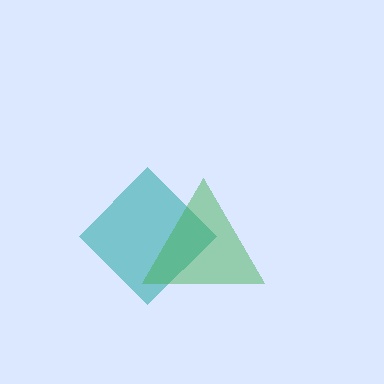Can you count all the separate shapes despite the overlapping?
Yes, there are 2 separate shapes.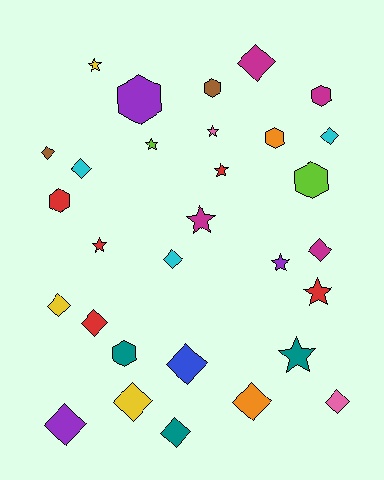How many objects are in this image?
There are 30 objects.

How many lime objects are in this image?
There are 2 lime objects.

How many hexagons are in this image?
There are 7 hexagons.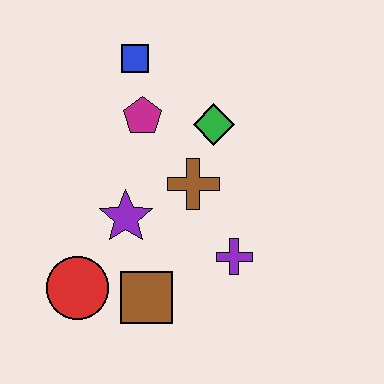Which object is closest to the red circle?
The brown square is closest to the red circle.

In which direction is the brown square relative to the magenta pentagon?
The brown square is below the magenta pentagon.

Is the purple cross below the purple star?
Yes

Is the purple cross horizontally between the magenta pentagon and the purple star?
No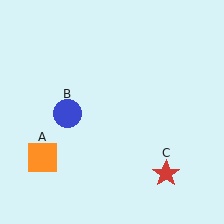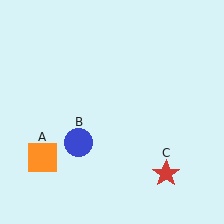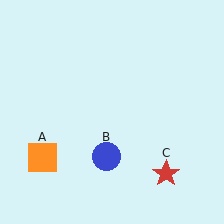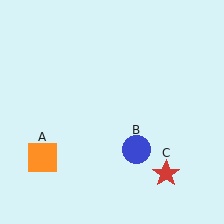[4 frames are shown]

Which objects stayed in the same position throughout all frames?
Orange square (object A) and red star (object C) remained stationary.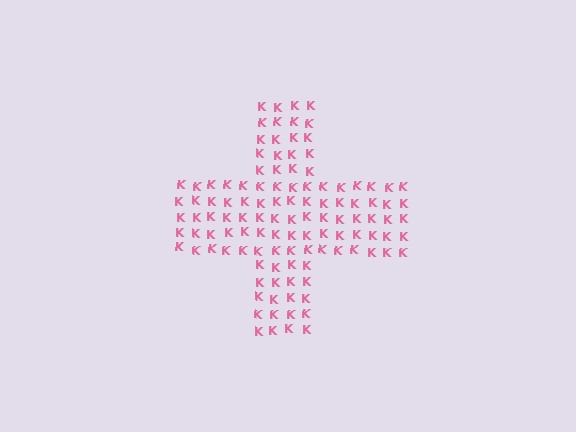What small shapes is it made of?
It is made of small letter K's.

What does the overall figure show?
The overall figure shows a cross.